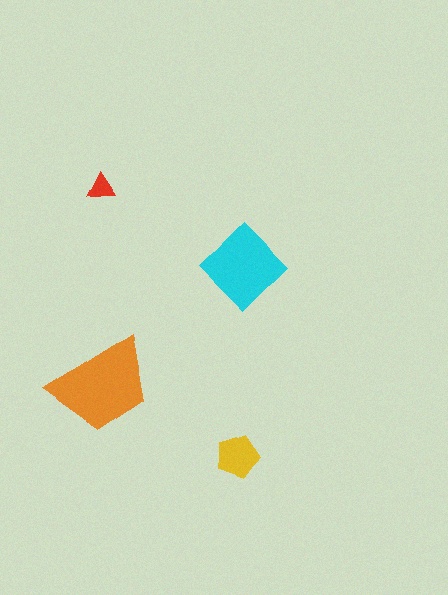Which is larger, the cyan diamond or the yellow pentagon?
The cyan diamond.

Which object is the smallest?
The red triangle.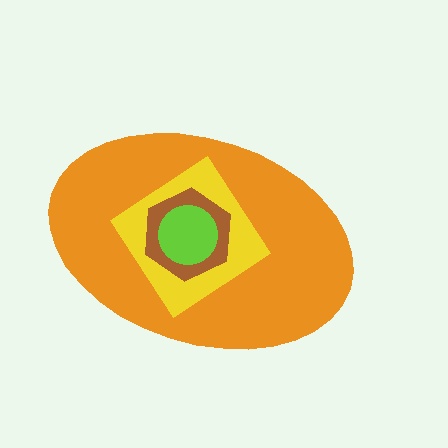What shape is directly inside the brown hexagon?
The lime circle.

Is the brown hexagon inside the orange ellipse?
Yes.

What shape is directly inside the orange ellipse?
The yellow diamond.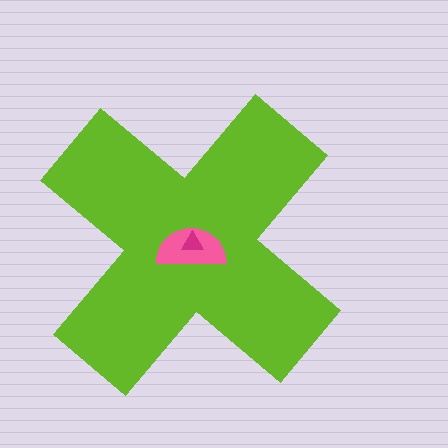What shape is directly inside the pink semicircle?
The magenta triangle.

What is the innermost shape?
The magenta triangle.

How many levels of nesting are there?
3.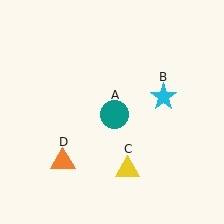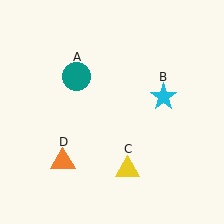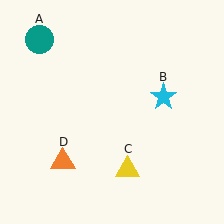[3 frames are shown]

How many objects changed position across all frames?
1 object changed position: teal circle (object A).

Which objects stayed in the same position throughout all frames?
Cyan star (object B) and yellow triangle (object C) and orange triangle (object D) remained stationary.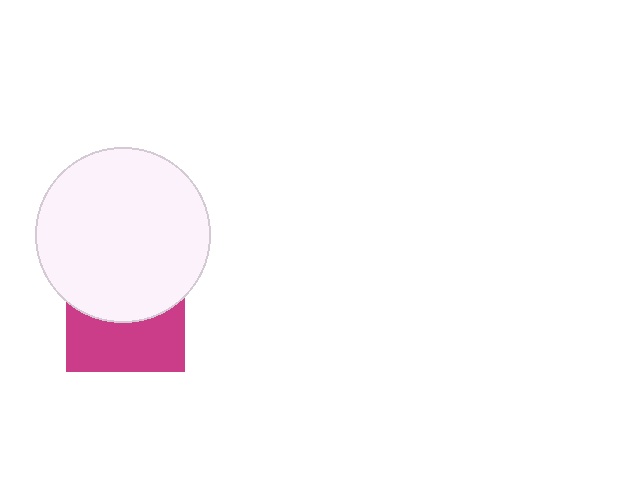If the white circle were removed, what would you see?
You would see the complete magenta square.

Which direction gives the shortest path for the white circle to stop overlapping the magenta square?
Moving up gives the shortest separation.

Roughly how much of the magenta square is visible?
About half of it is visible (roughly 47%).